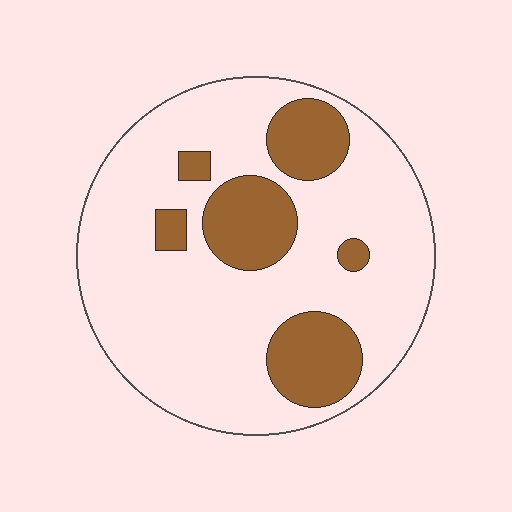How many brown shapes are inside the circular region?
6.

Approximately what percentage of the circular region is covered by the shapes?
Approximately 25%.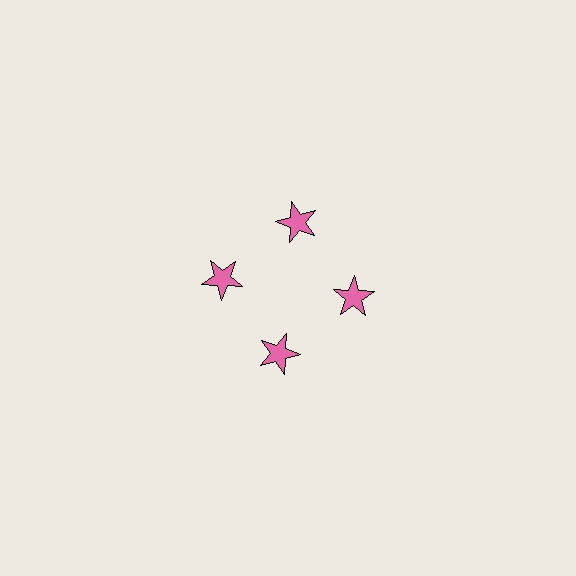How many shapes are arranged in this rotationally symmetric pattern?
There are 4 shapes, arranged in 4 groups of 1.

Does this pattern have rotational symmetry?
Yes, this pattern has 4-fold rotational symmetry. It looks the same after rotating 90 degrees around the center.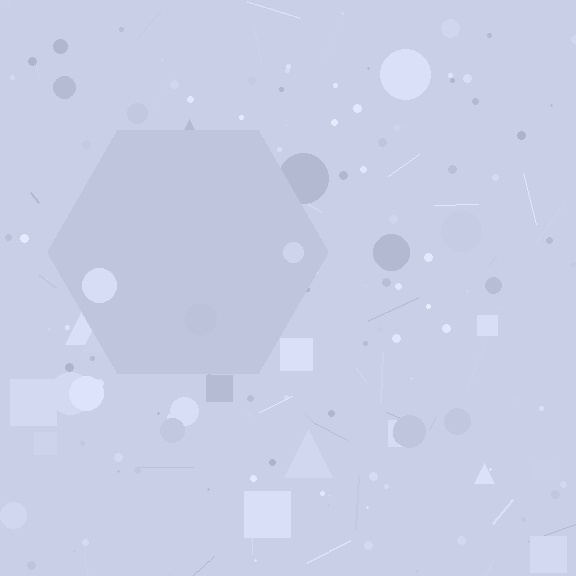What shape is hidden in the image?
A hexagon is hidden in the image.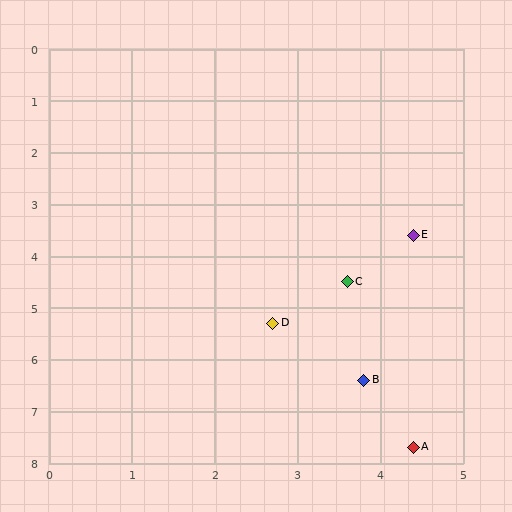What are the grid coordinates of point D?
Point D is at approximately (2.7, 5.3).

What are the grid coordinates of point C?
Point C is at approximately (3.6, 4.5).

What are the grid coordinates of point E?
Point E is at approximately (4.4, 3.6).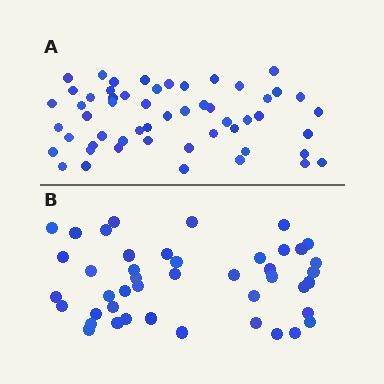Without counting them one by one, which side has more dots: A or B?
Region A (the top region) has more dots.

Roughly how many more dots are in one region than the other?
Region A has roughly 10 or so more dots than region B.